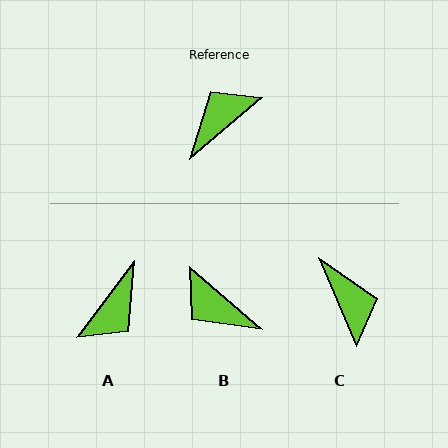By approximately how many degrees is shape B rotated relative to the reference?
Approximately 99 degrees counter-clockwise.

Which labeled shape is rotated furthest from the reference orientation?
A, about 167 degrees away.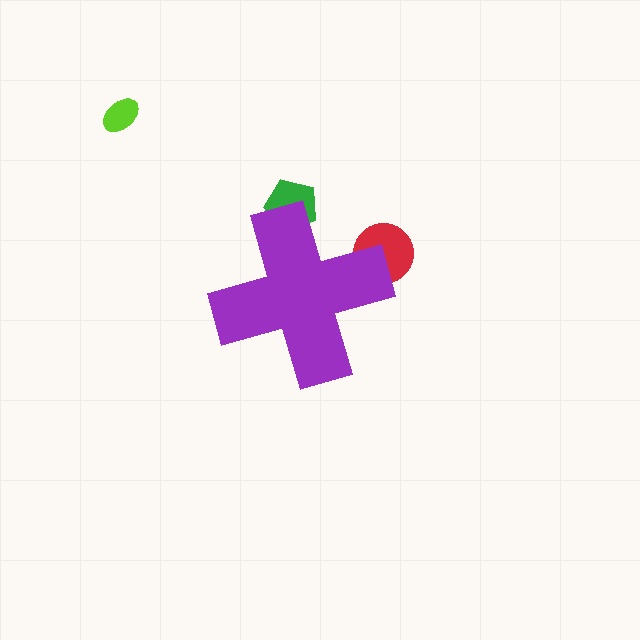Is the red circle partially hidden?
Yes, the red circle is partially hidden behind the purple cross.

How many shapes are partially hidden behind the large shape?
2 shapes are partially hidden.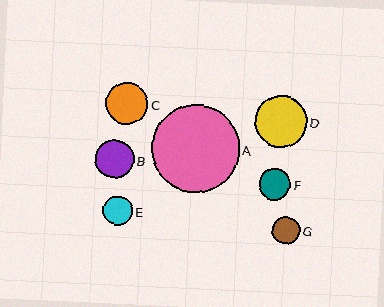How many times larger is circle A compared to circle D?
Circle A is approximately 1.7 times the size of circle D.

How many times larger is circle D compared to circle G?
Circle D is approximately 1.9 times the size of circle G.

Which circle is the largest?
Circle A is the largest with a size of approximately 88 pixels.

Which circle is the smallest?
Circle G is the smallest with a size of approximately 27 pixels.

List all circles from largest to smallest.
From largest to smallest: A, D, C, B, F, E, G.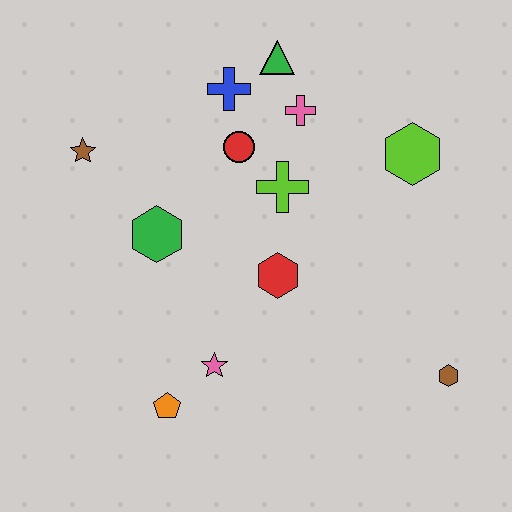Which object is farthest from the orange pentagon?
The green triangle is farthest from the orange pentagon.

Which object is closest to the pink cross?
The green triangle is closest to the pink cross.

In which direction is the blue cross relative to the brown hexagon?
The blue cross is above the brown hexagon.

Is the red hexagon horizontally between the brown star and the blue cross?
No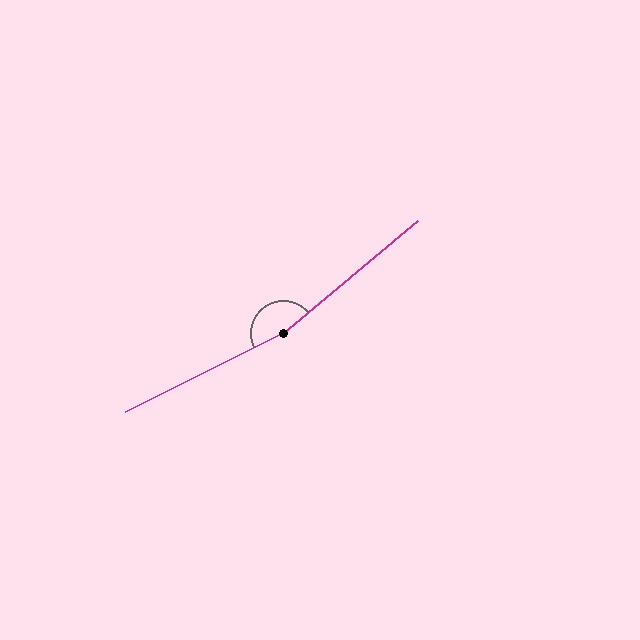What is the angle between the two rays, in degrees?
Approximately 167 degrees.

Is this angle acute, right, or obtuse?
It is obtuse.